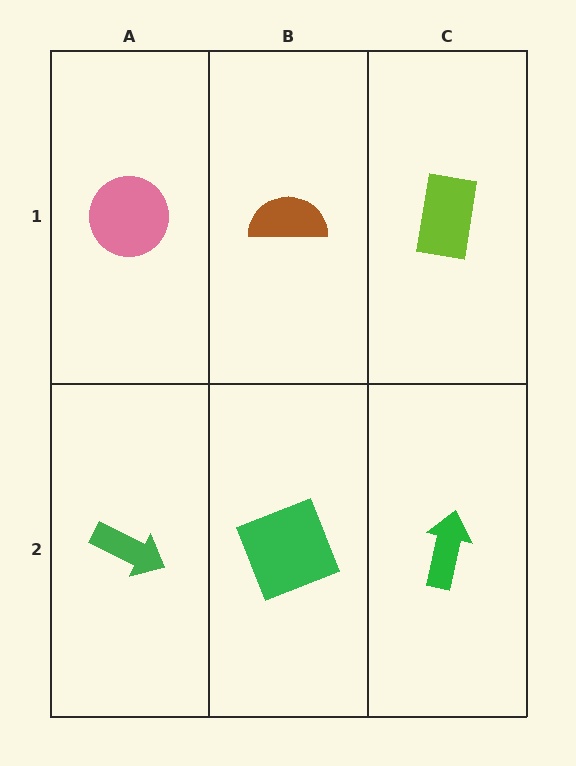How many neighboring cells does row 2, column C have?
2.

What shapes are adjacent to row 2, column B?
A brown semicircle (row 1, column B), a green arrow (row 2, column A), a green arrow (row 2, column C).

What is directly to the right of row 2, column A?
A green square.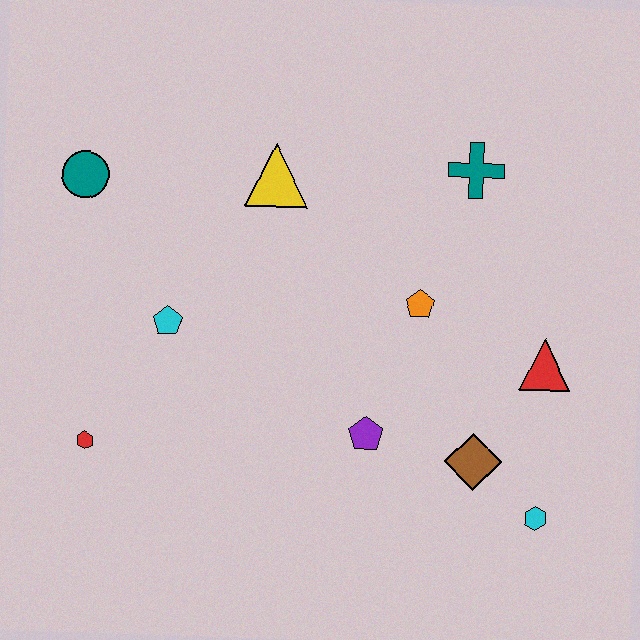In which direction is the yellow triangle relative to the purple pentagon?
The yellow triangle is above the purple pentagon.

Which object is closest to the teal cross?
The orange pentagon is closest to the teal cross.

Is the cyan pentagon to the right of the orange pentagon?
No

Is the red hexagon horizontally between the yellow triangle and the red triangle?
No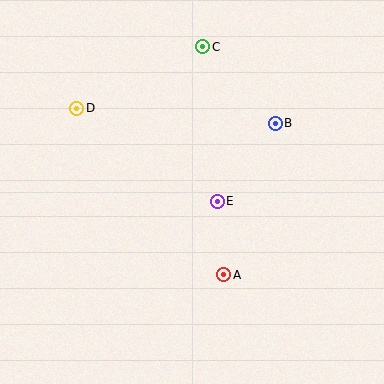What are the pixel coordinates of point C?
Point C is at (203, 47).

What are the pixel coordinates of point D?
Point D is at (77, 108).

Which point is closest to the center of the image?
Point E at (217, 201) is closest to the center.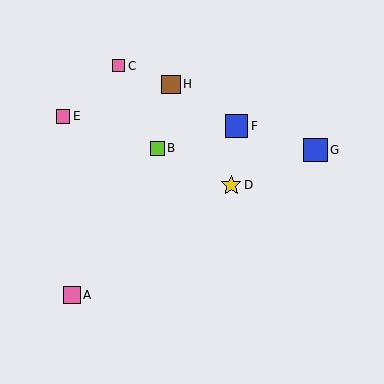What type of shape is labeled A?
Shape A is a pink square.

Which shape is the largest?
The blue square (labeled G) is the largest.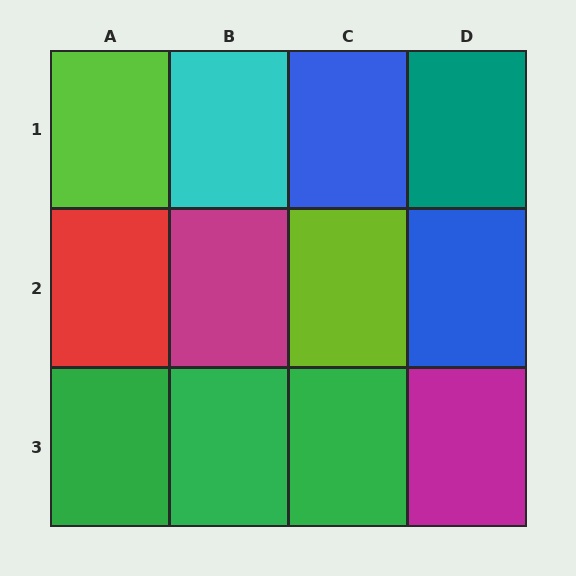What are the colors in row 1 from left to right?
Lime, cyan, blue, teal.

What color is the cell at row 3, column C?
Green.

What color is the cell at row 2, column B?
Magenta.